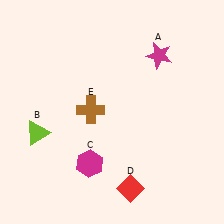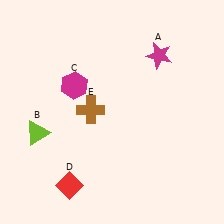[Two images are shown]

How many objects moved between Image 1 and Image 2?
2 objects moved between the two images.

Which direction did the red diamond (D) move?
The red diamond (D) moved left.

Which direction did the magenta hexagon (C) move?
The magenta hexagon (C) moved up.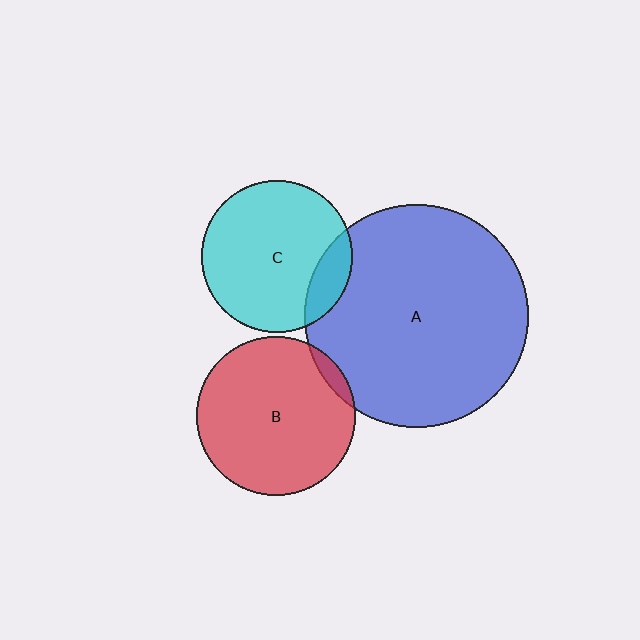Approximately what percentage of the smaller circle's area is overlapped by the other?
Approximately 15%.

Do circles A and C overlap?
Yes.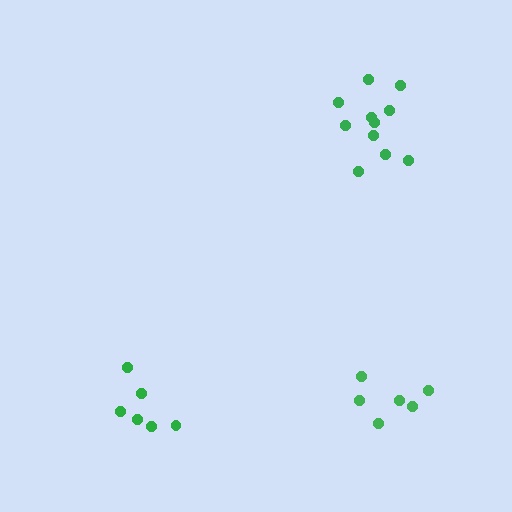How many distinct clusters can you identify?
There are 3 distinct clusters.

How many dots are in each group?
Group 1: 6 dots, Group 2: 6 dots, Group 3: 11 dots (23 total).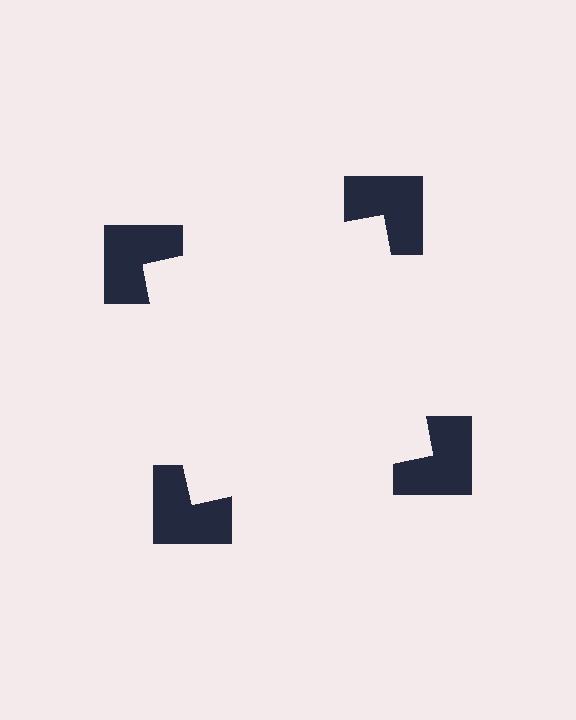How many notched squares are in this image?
There are 4 — one at each vertex of the illusory square.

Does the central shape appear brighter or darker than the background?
It typically appears slightly brighter than the background, even though no actual brightness change is drawn.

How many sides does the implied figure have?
4 sides.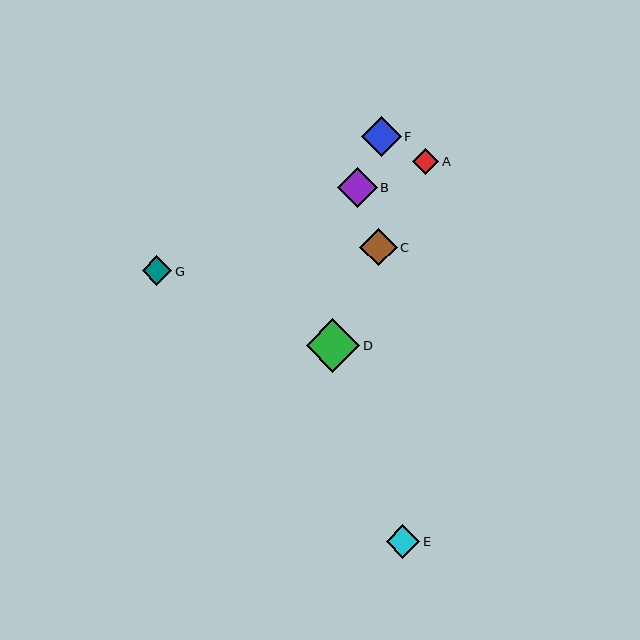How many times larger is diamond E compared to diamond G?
Diamond E is approximately 1.1 times the size of diamond G.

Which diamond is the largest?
Diamond D is the largest with a size of approximately 53 pixels.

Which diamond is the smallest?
Diamond A is the smallest with a size of approximately 26 pixels.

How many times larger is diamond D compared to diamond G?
Diamond D is approximately 1.8 times the size of diamond G.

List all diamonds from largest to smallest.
From largest to smallest: D, F, B, C, E, G, A.